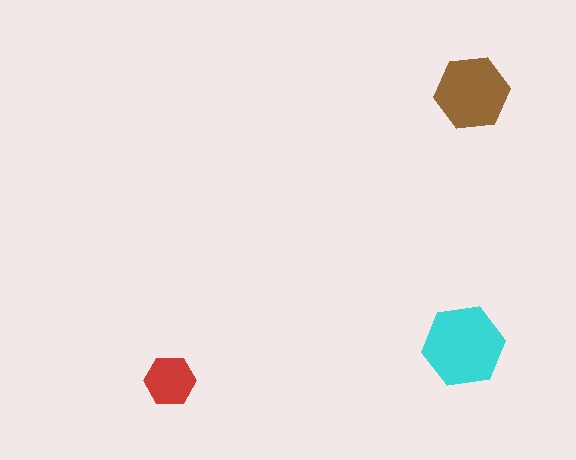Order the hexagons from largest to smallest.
the cyan one, the brown one, the red one.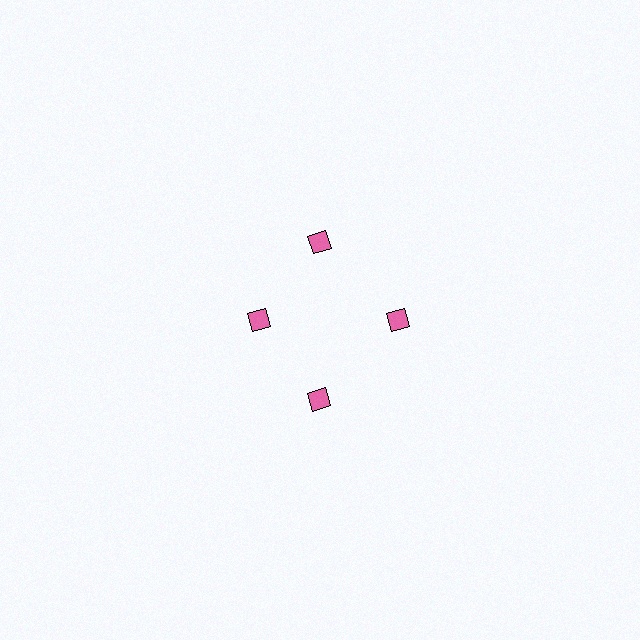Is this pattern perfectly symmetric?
No. The 4 pink squares are arranged in a ring, but one element near the 9 o'clock position is pulled inward toward the center, breaking the 4-fold rotational symmetry.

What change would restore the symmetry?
The symmetry would be restored by moving it outward, back onto the ring so that all 4 squares sit at equal angles and equal distance from the center.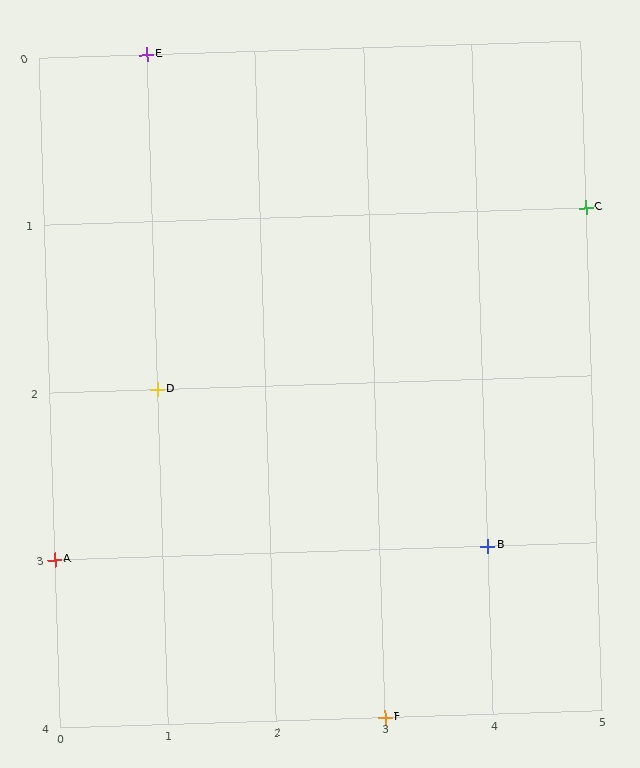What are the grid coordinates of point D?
Point D is at grid coordinates (1, 2).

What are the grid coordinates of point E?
Point E is at grid coordinates (1, 0).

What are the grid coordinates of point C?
Point C is at grid coordinates (5, 1).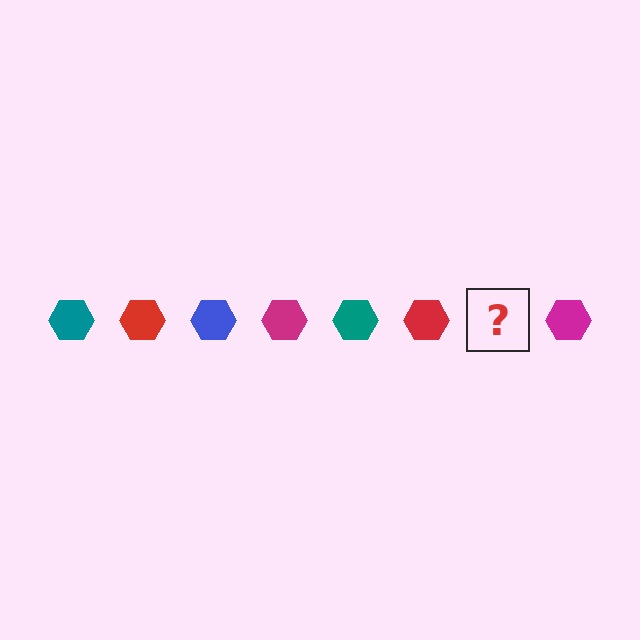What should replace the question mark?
The question mark should be replaced with a blue hexagon.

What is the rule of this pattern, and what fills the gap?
The rule is that the pattern cycles through teal, red, blue, magenta hexagons. The gap should be filled with a blue hexagon.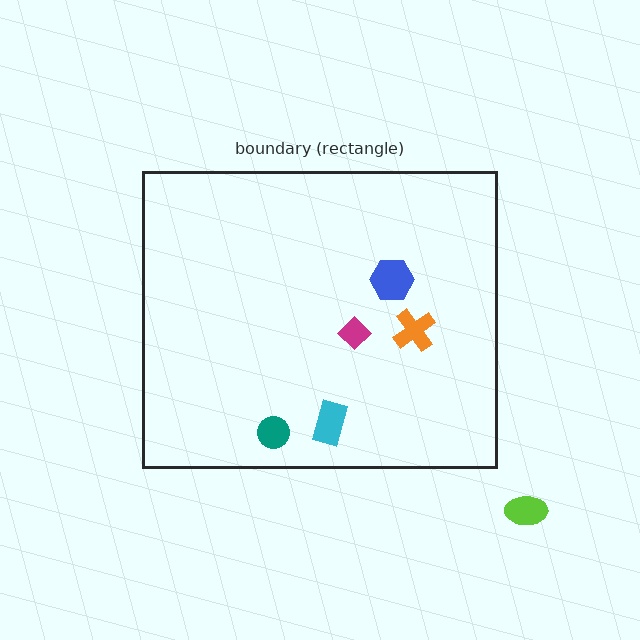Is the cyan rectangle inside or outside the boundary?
Inside.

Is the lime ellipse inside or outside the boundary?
Outside.